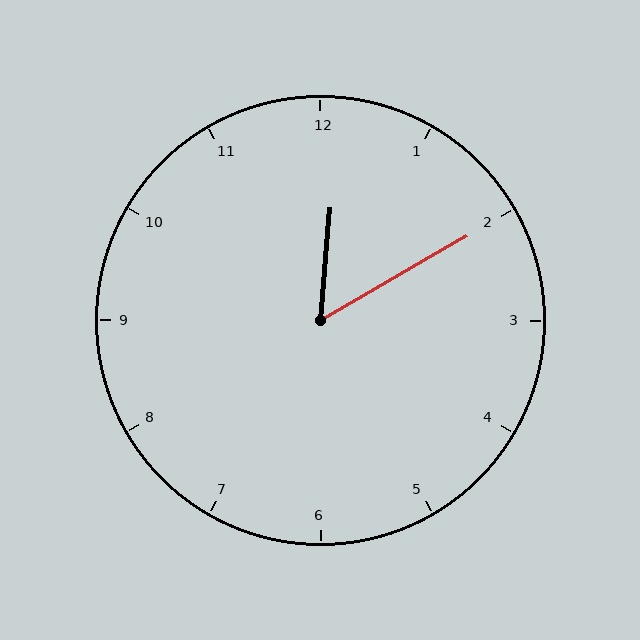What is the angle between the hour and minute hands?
Approximately 55 degrees.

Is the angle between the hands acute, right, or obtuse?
It is acute.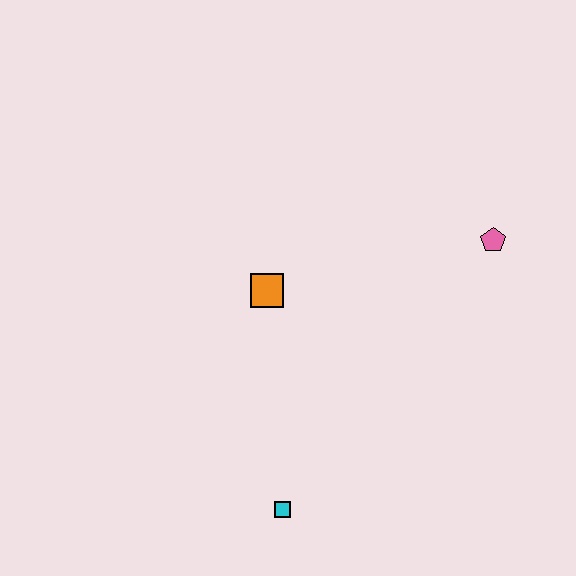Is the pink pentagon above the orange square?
Yes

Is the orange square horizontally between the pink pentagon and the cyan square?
No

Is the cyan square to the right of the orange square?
Yes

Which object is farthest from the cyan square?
The pink pentagon is farthest from the cyan square.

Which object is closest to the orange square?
The cyan square is closest to the orange square.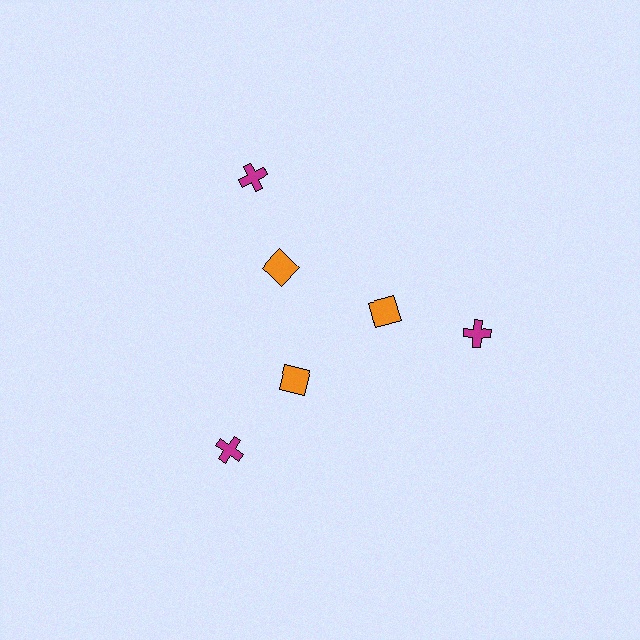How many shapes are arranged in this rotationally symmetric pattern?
There are 6 shapes, arranged in 3 groups of 2.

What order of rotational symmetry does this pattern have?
This pattern has 3-fold rotational symmetry.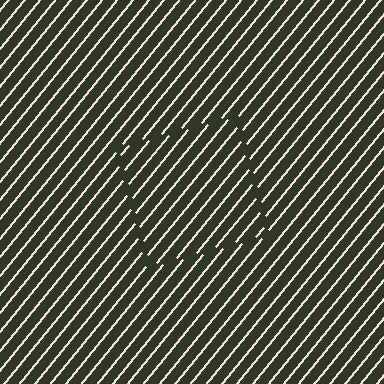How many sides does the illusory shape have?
4 sides — the line-ends trace a square.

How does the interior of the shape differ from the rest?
The interior of the shape contains the same grating, shifted by half a period — the contour is defined by the phase discontinuity where line-ends from the inner and outer gratings abut.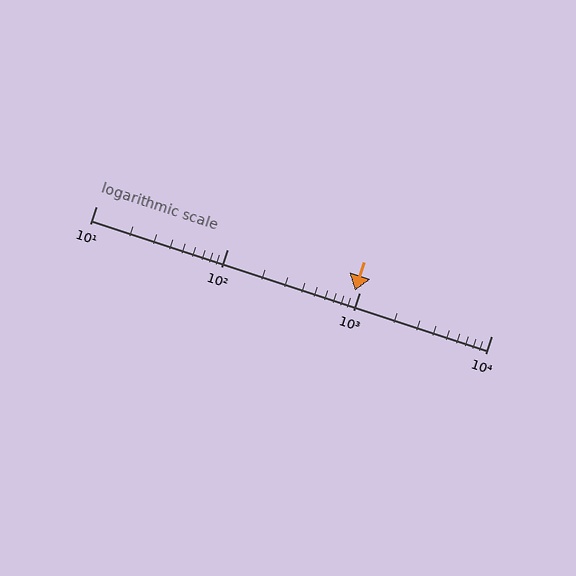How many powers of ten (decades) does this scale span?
The scale spans 3 decades, from 10 to 10000.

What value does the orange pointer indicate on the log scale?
The pointer indicates approximately 920.